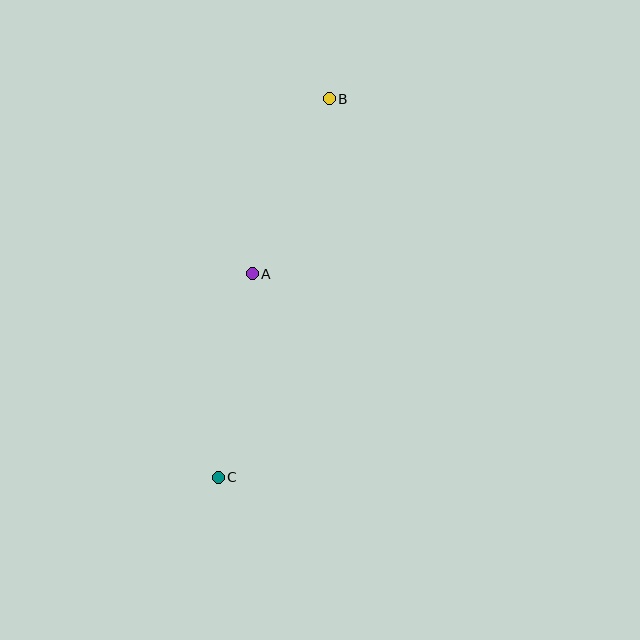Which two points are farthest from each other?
Points B and C are farthest from each other.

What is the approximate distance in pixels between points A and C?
The distance between A and C is approximately 206 pixels.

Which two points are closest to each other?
Points A and B are closest to each other.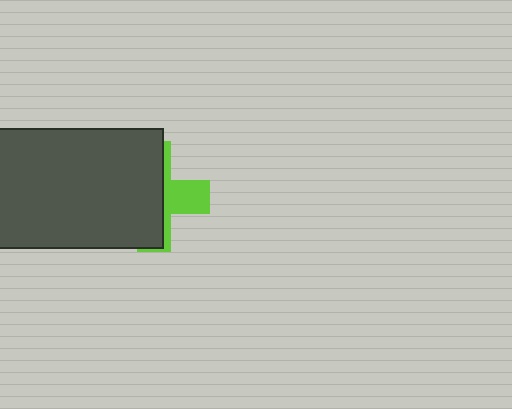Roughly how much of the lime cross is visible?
A small part of it is visible (roughly 35%).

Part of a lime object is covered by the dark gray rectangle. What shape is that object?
It is a cross.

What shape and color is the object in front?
The object in front is a dark gray rectangle.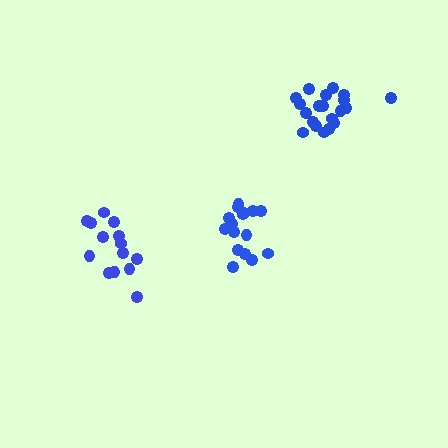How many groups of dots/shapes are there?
There are 3 groups.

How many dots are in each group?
Group 1: 14 dots, Group 2: 16 dots, Group 3: 20 dots (50 total).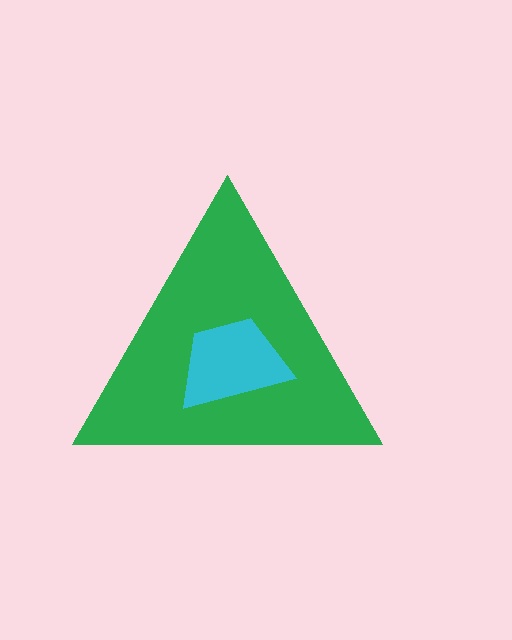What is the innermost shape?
The cyan trapezoid.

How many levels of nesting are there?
2.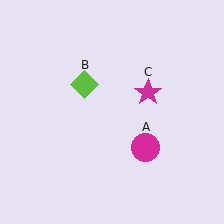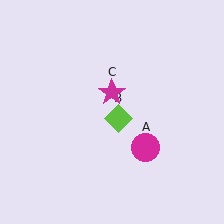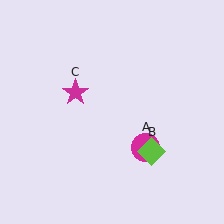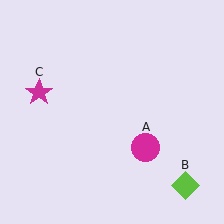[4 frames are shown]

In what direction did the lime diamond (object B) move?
The lime diamond (object B) moved down and to the right.